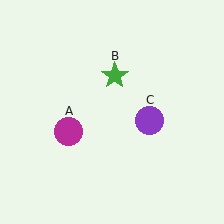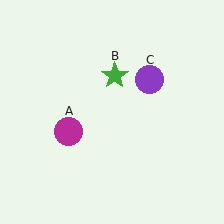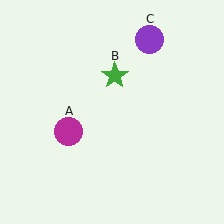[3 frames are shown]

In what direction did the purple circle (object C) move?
The purple circle (object C) moved up.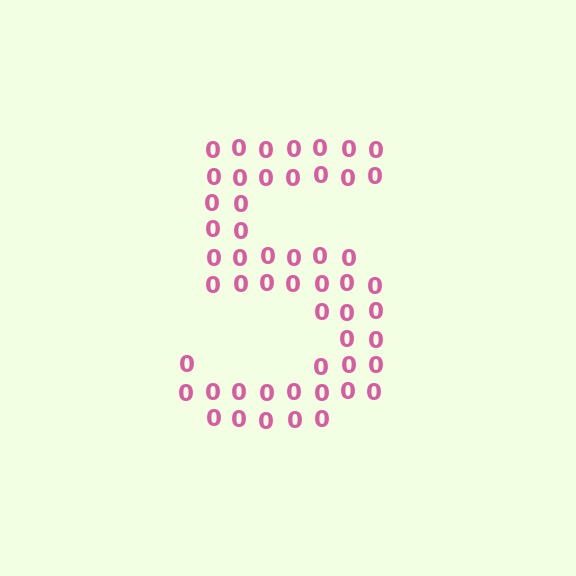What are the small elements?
The small elements are digit 0's.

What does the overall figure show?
The overall figure shows the digit 5.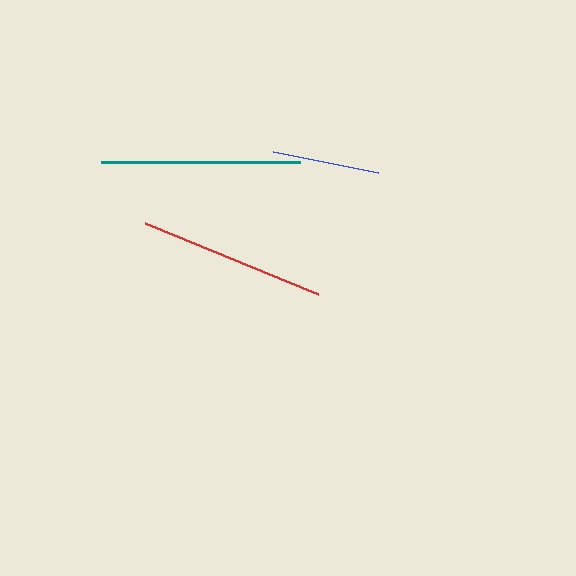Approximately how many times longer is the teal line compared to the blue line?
The teal line is approximately 1.9 times the length of the blue line.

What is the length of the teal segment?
The teal segment is approximately 200 pixels long.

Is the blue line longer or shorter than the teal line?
The teal line is longer than the blue line.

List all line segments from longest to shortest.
From longest to shortest: teal, red, blue.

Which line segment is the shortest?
The blue line is the shortest at approximately 108 pixels.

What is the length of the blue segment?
The blue segment is approximately 108 pixels long.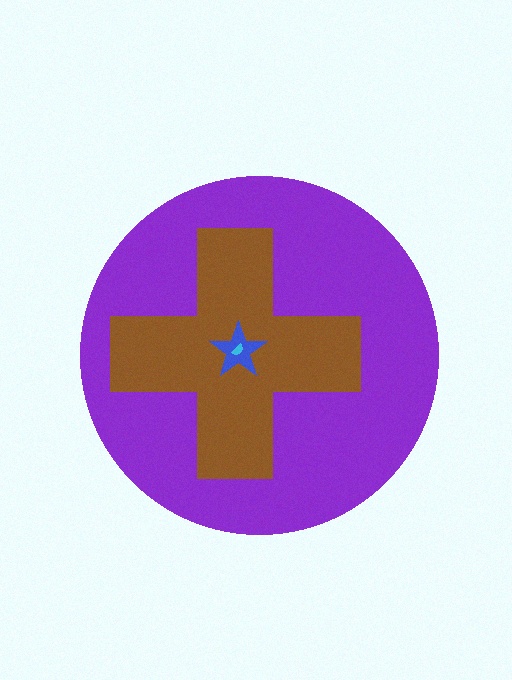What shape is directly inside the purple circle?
The brown cross.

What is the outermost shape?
The purple circle.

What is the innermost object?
The cyan semicircle.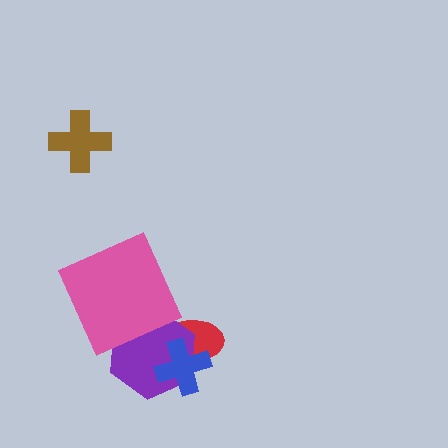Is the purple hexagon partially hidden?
Yes, it is partially covered by another shape.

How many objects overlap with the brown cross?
0 objects overlap with the brown cross.